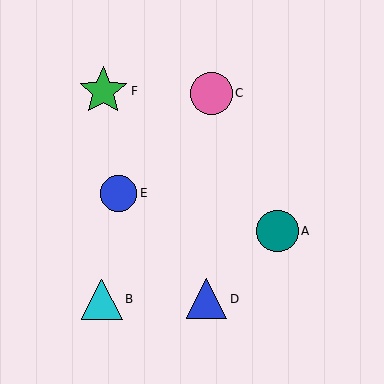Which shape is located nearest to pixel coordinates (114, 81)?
The green star (labeled F) at (103, 91) is nearest to that location.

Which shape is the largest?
The green star (labeled F) is the largest.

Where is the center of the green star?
The center of the green star is at (103, 91).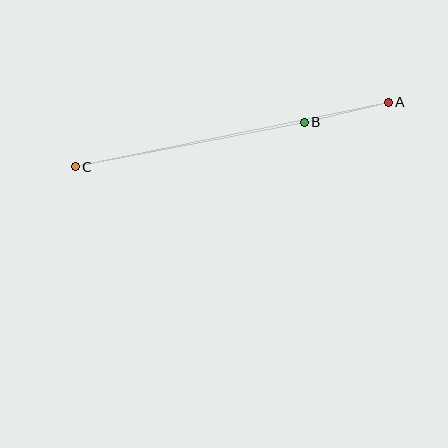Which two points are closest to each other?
Points A and B are closest to each other.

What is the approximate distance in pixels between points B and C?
The distance between B and C is approximately 233 pixels.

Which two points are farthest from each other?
Points A and C are farthest from each other.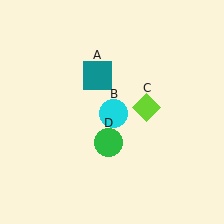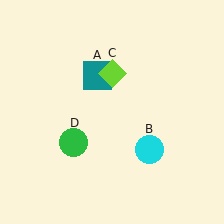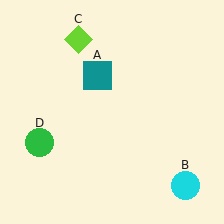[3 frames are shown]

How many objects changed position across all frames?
3 objects changed position: cyan circle (object B), lime diamond (object C), green circle (object D).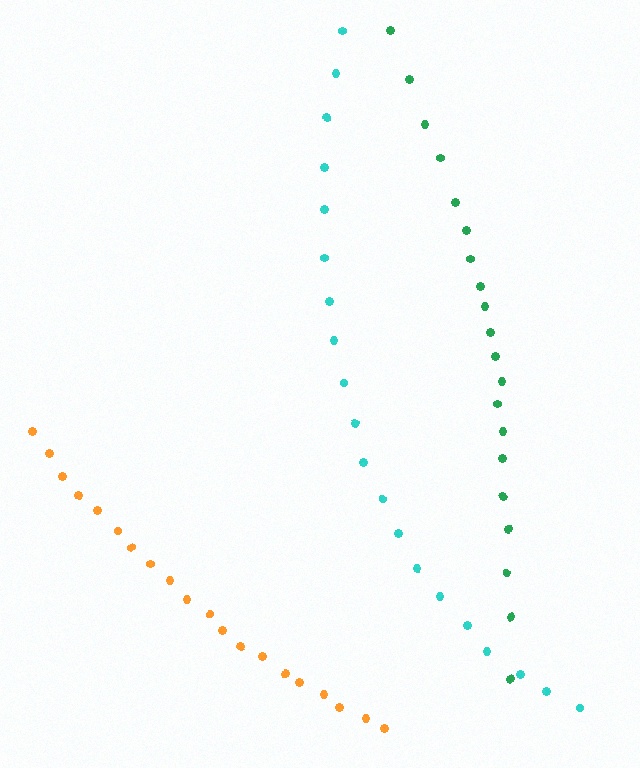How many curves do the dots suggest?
There are 3 distinct paths.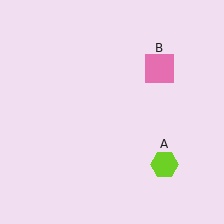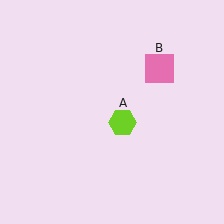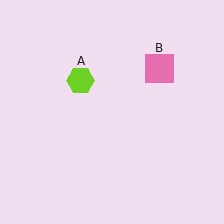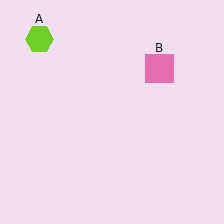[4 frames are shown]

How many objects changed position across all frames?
1 object changed position: lime hexagon (object A).